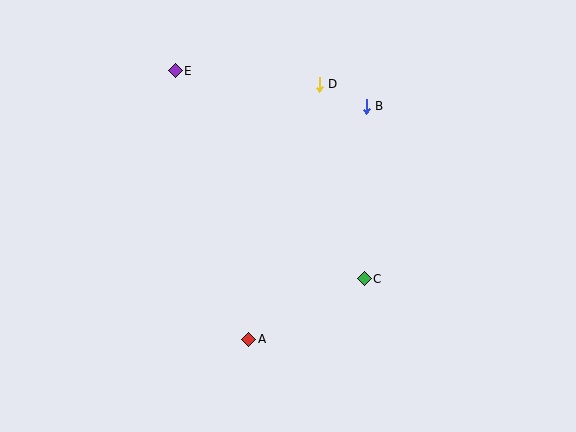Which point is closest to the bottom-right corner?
Point C is closest to the bottom-right corner.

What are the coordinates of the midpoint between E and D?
The midpoint between E and D is at (247, 78).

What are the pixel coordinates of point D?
Point D is at (319, 84).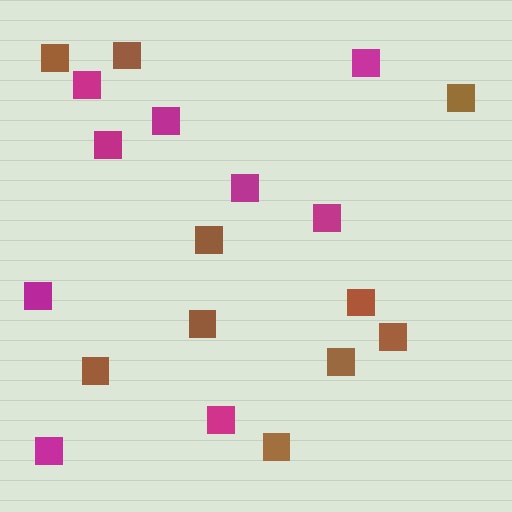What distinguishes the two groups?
There are 2 groups: one group of magenta squares (9) and one group of brown squares (10).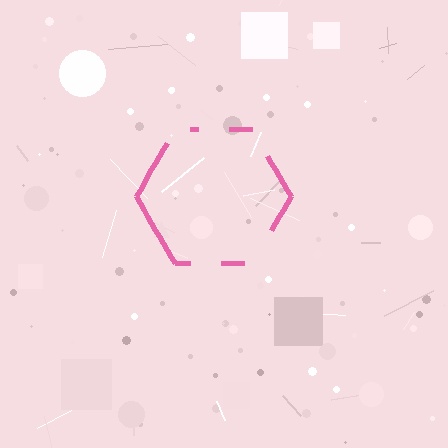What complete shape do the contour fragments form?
The contour fragments form a hexagon.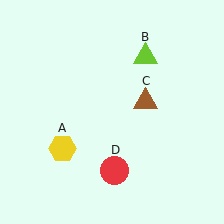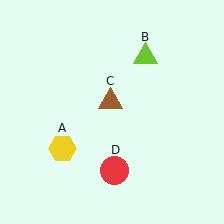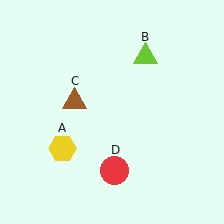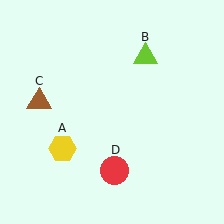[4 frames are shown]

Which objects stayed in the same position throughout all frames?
Yellow hexagon (object A) and lime triangle (object B) and red circle (object D) remained stationary.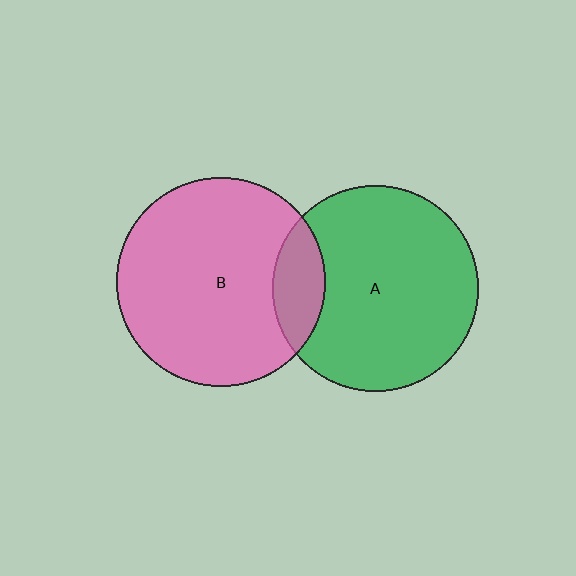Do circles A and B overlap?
Yes.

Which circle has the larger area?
Circle B (pink).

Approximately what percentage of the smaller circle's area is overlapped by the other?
Approximately 15%.